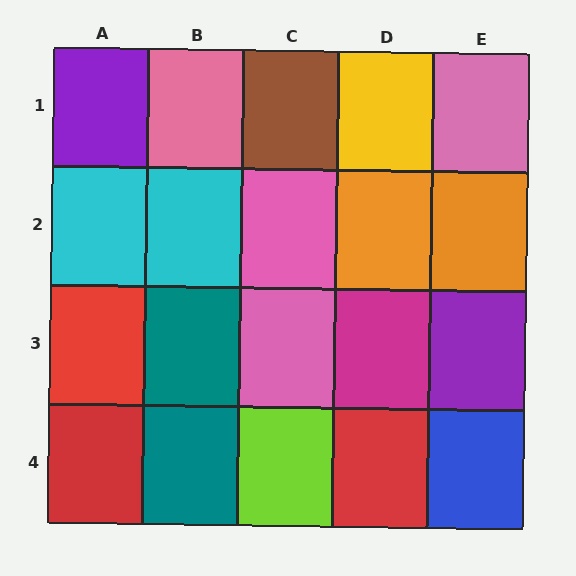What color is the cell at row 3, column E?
Purple.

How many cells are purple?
2 cells are purple.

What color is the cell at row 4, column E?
Blue.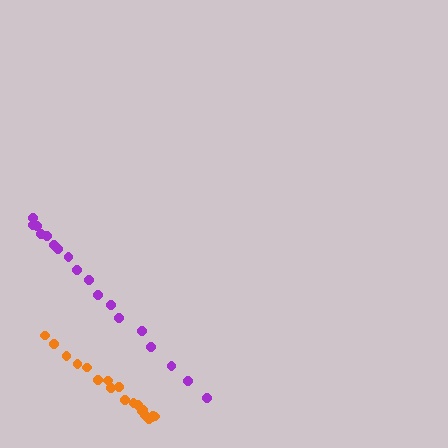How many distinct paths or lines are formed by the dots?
There are 2 distinct paths.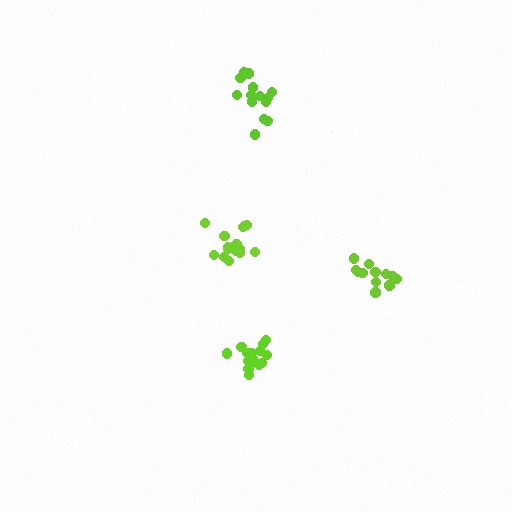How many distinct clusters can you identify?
There are 4 distinct clusters.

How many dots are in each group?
Group 1: 15 dots, Group 2: 15 dots, Group 3: 12 dots, Group 4: 15 dots (57 total).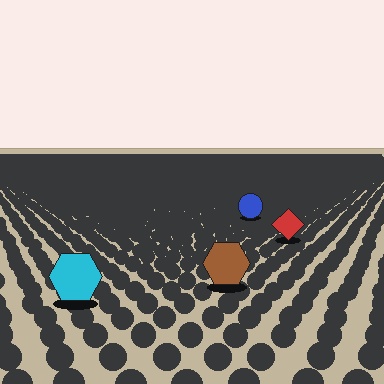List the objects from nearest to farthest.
From nearest to farthest: the cyan hexagon, the brown hexagon, the red diamond, the blue circle.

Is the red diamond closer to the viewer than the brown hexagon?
No. The brown hexagon is closer — you can tell from the texture gradient: the ground texture is coarser near it.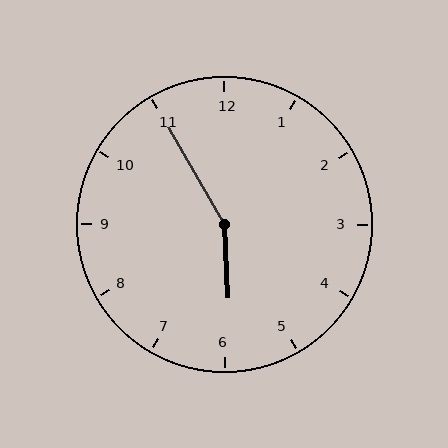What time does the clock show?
5:55.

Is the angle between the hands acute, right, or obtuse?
It is obtuse.